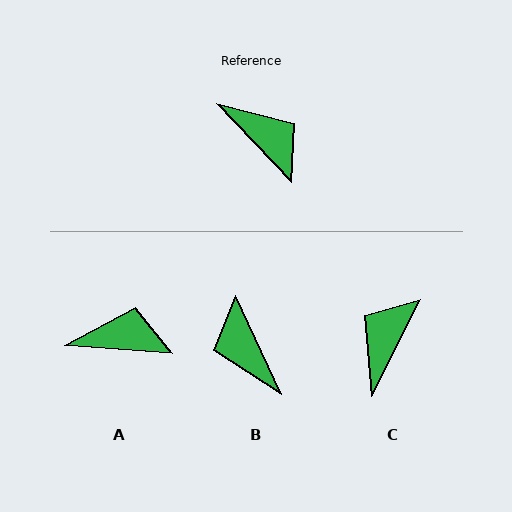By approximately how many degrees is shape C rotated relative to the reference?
Approximately 110 degrees counter-clockwise.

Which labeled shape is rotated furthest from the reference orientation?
B, about 161 degrees away.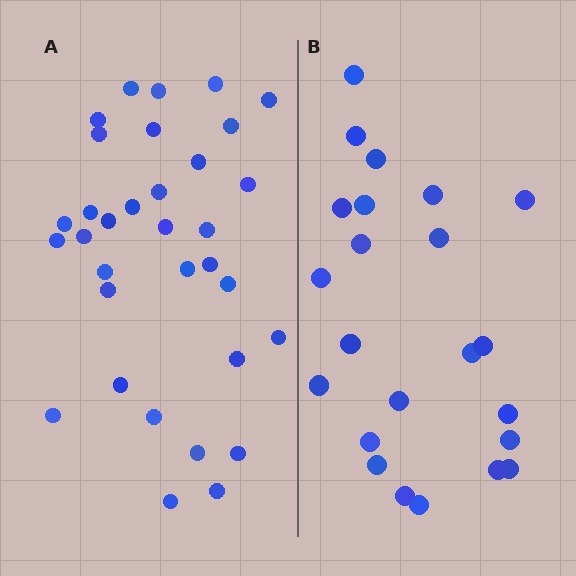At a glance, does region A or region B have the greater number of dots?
Region A (the left region) has more dots.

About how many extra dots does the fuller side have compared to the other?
Region A has roughly 10 or so more dots than region B.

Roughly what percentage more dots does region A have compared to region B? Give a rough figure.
About 45% more.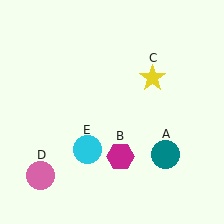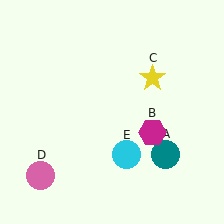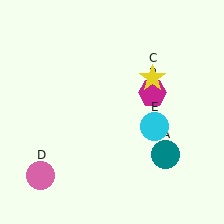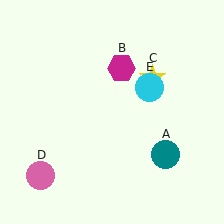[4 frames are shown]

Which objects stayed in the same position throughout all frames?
Teal circle (object A) and yellow star (object C) and pink circle (object D) remained stationary.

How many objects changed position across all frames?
2 objects changed position: magenta hexagon (object B), cyan circle (object E).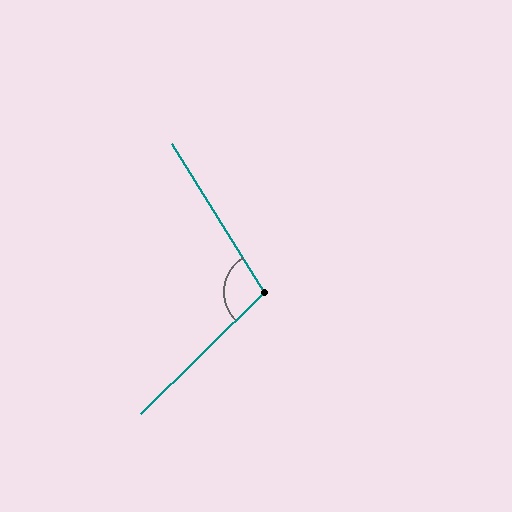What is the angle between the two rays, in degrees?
Approximately 103 degrees.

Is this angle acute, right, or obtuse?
It is obtuse.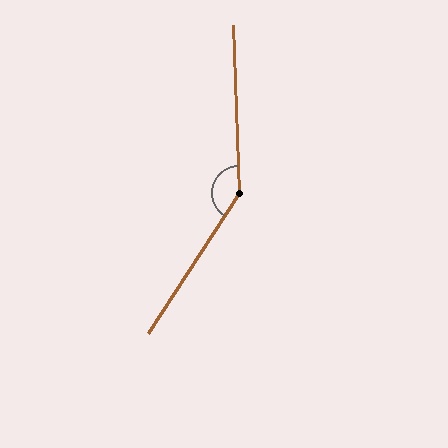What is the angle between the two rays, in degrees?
Approximately 145 degrees.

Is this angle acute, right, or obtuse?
It is obtuse.